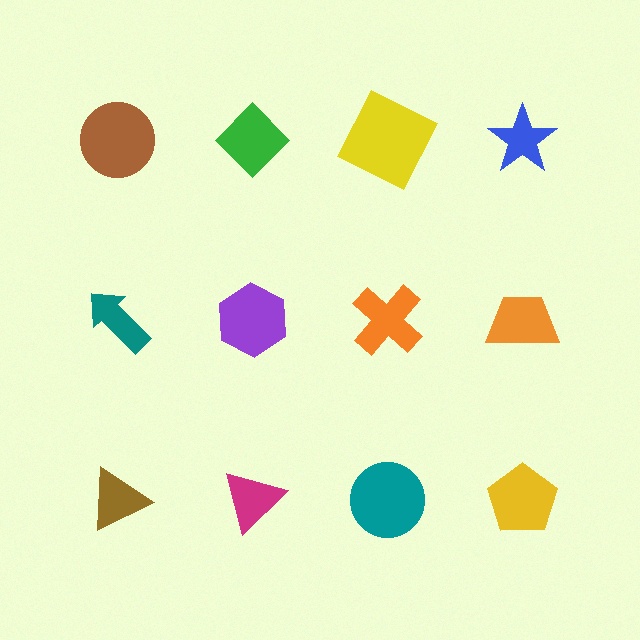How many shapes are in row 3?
4 shapes.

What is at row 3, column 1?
A brown triangle.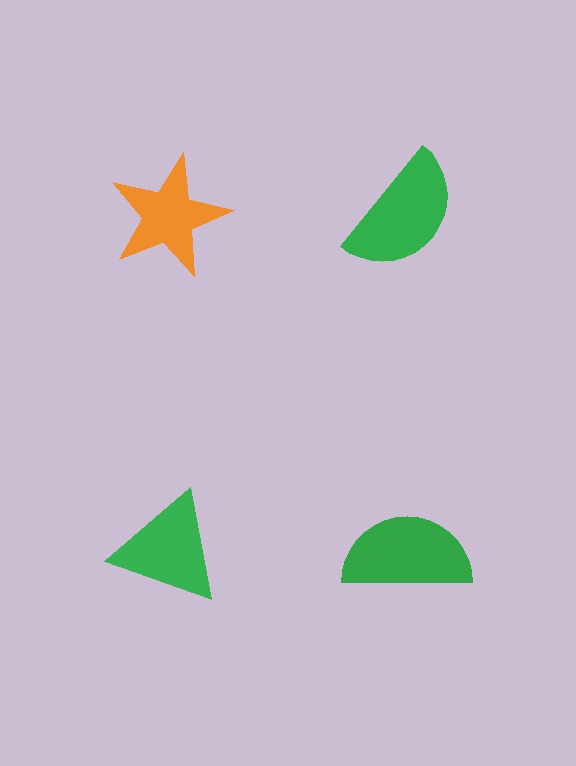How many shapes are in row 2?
2 shapes.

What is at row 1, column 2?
A green semicircle.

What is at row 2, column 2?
A green semicircle.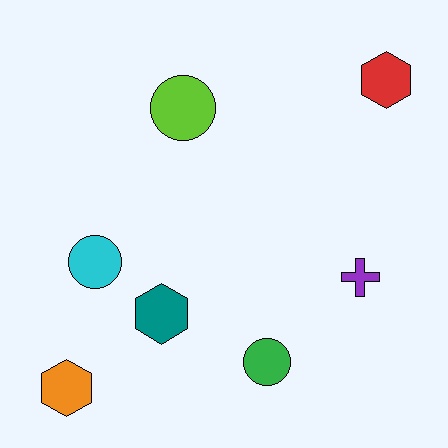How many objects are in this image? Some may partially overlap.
There are 7 objects.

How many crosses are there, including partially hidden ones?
There is 1 cross.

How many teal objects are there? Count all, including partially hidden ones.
There is 1 teal object.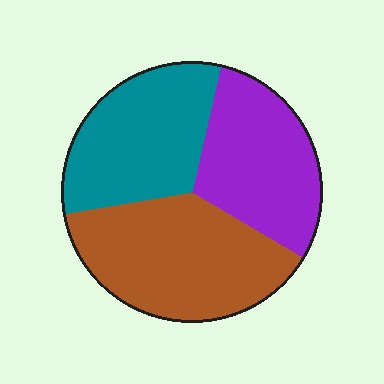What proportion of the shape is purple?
Purple takes up between a sixth and a third of the shape.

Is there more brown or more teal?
Brown.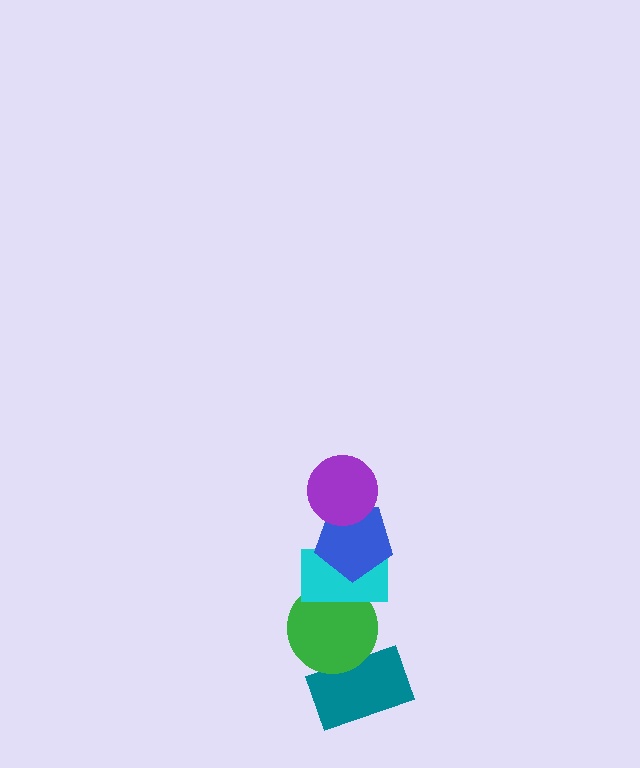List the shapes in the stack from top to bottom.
From top to bottom: the purple circle, the blue pentagon, the cyan rectangle, the green circle, the teal rectangle.